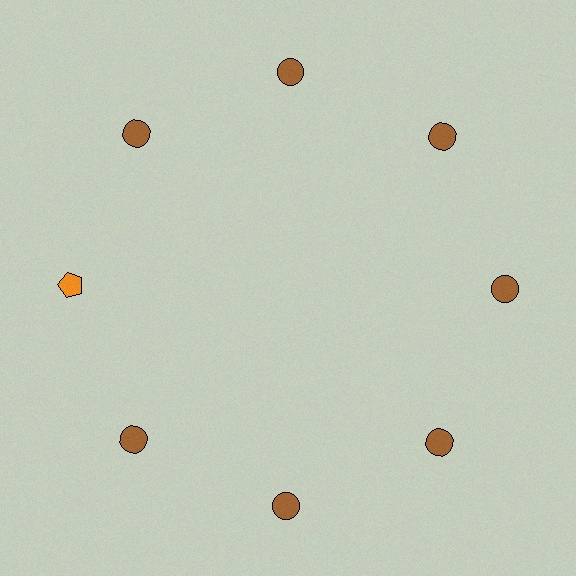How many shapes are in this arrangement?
There are 8 shapes arranged in a ring pattern.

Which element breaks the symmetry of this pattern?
The orange pentagon at roughly the 9 o'clock position breaks the symmetry. All other shapes are brown circles.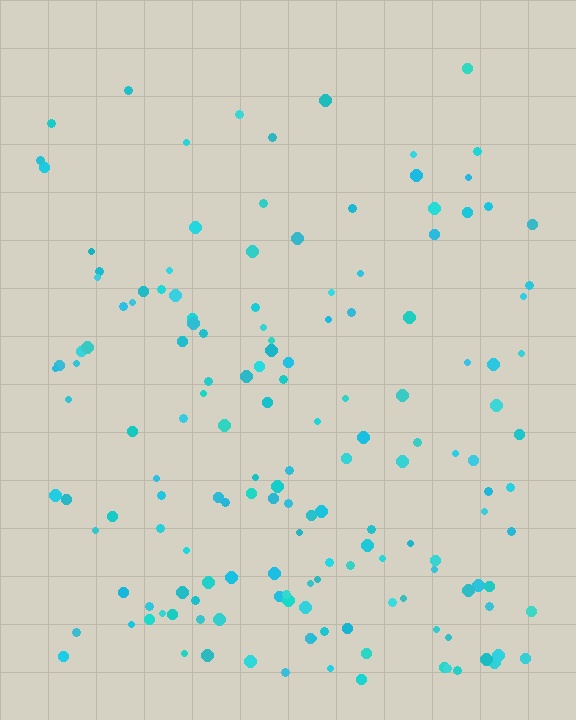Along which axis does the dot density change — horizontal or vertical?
Vertical.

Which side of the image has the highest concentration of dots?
The bottom.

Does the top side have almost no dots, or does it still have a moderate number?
Still a moderate number, just noticeably fewer than the bottom.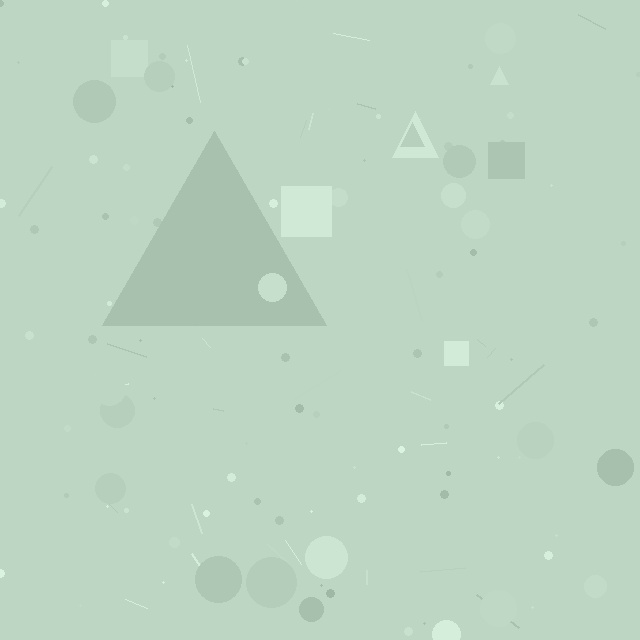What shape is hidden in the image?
A triangle is hidden in the image.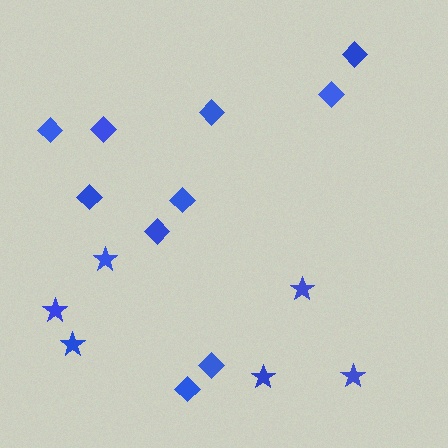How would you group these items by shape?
There are 2 groups: one group of stars (6) and one group of diamonds (10).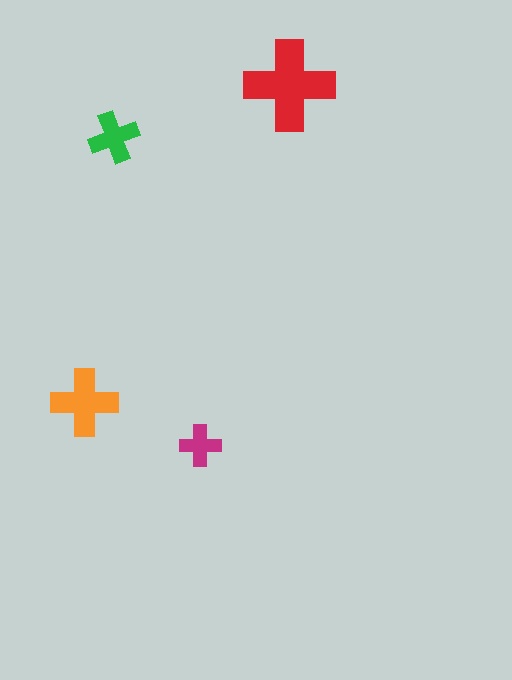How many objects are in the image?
There are 4 objects in the image.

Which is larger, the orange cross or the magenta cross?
The orange one.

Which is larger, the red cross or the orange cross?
The red one.